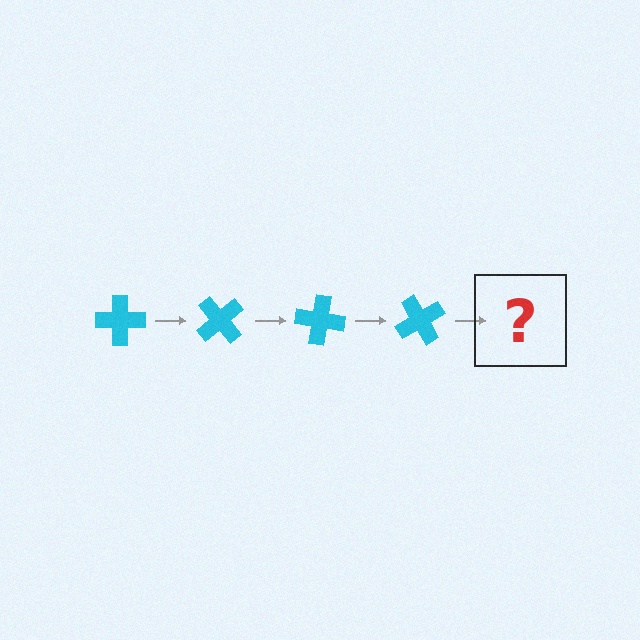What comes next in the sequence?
The next element should be a cyan cross rotated 200 degrees.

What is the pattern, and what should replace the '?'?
The pattern is that the cross rotates 50 degrees each step. The '?' should be a cyan cross rotated 200 degrees.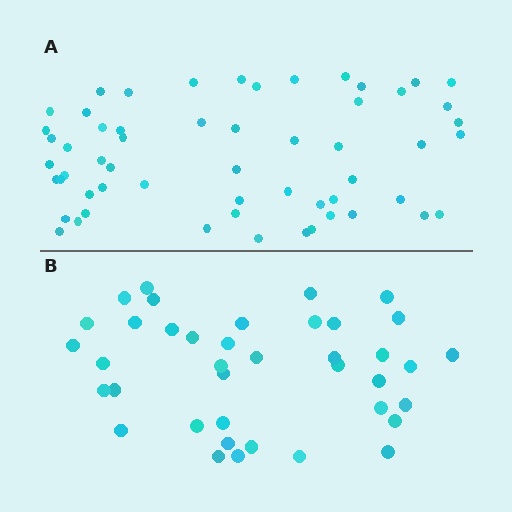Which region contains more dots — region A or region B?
Region A (the top region) has more dots.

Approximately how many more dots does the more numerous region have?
Region A has approximately 20 more dots than region B.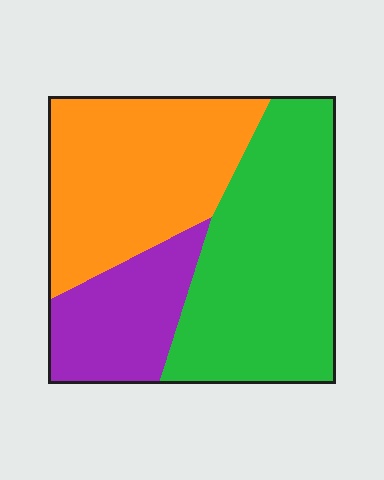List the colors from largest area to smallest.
From largest to smallest: green, orange, purple.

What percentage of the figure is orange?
Orange takes up about three eighths (3/8) of the figure.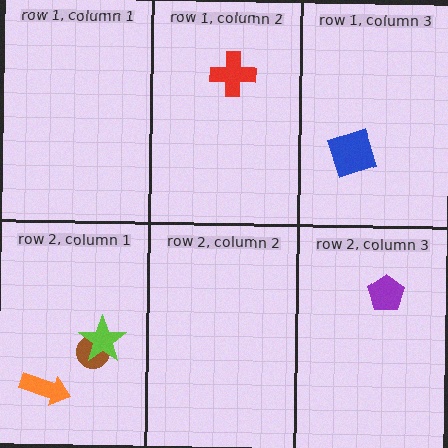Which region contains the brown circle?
The row 2, column 1 region.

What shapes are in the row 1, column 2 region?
The red cross.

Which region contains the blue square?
The row 1, column 3 region.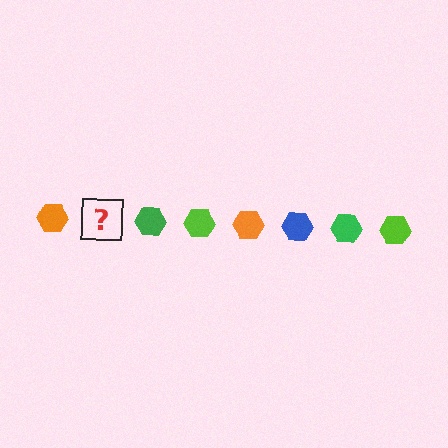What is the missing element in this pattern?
The missing element is a blue hexagon.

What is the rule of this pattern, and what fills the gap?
The rule is that the pattern cycles through orange, blue, green, lime hexagons. The gap should be filled with a blue hexagon.